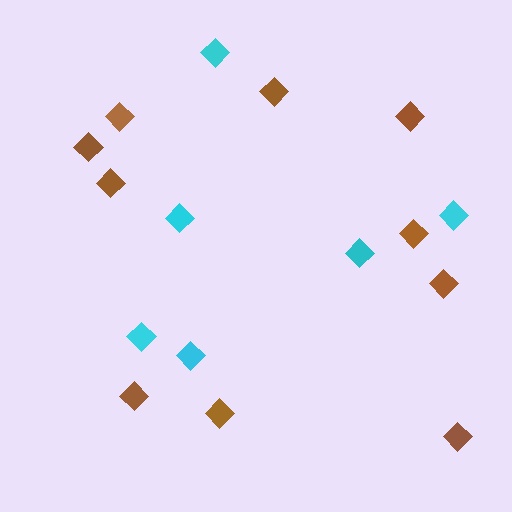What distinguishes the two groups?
There are 2 groups: one group of cyan diamonds (6) and one group of brown diamonds (10).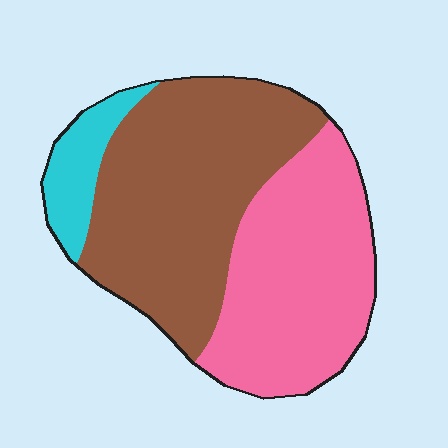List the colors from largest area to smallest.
From largest to smallest: brown, pink, cyan.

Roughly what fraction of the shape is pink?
Pink takes up about two fifths (2/5) of the shape.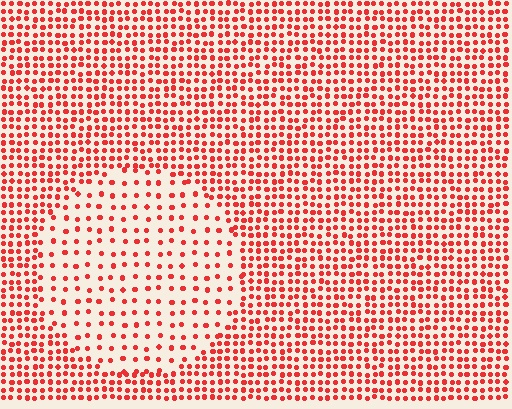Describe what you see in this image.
The image contains small red elements arranged at two different densities. A circle-shaped region is visible where the elements are less densely packed than the surrounding area.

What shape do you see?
I see a circle.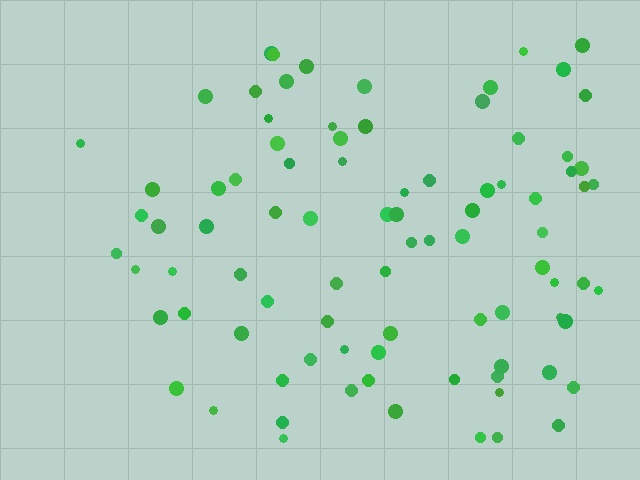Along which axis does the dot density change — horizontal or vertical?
Horizontal.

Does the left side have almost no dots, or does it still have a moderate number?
Still a moderate number, just noticeably fewer than the right.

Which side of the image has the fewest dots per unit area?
The left.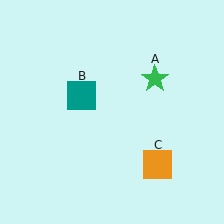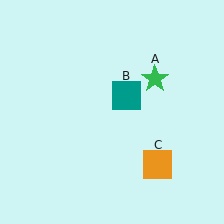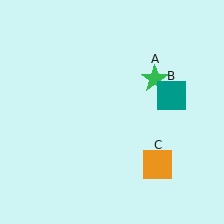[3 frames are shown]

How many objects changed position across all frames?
1 object changed position: teal square (object B).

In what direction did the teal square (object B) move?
The teal square (object B) moved right.